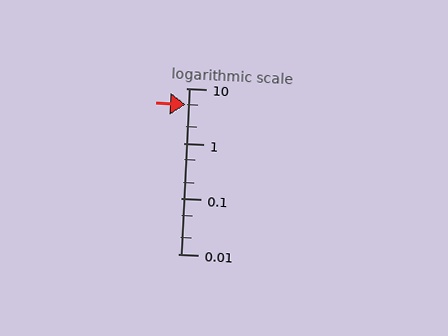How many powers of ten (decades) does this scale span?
The scale spans 3 decades, from 0.01 to 10.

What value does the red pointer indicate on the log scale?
The pointer indicates approximately 5.1.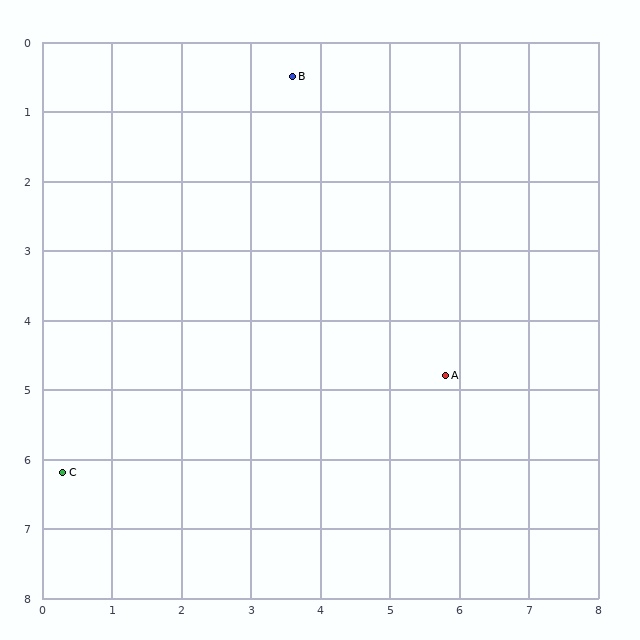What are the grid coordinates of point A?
Point A is at approximately (5.8, 4.8).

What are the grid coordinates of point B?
Point B is at approximately (3.6, 0.5).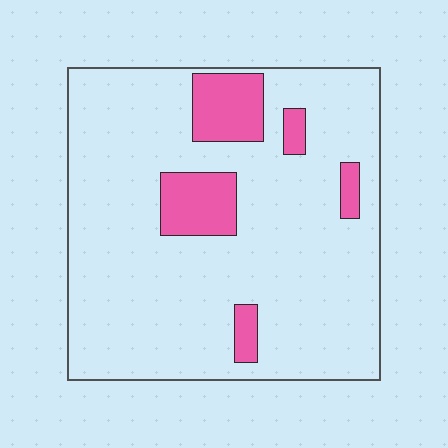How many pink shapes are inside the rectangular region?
5.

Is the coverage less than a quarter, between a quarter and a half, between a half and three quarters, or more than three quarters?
Less than a quarter.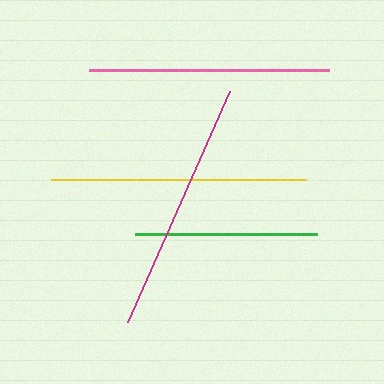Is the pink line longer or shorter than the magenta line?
The magenta line is longer than the pink line.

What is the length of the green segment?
The green segment is approximately 182 pixels long.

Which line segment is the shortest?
The green line is the shortest at approximately 182 pixels.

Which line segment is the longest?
The yellow line is the longest at approximately 255 pixels.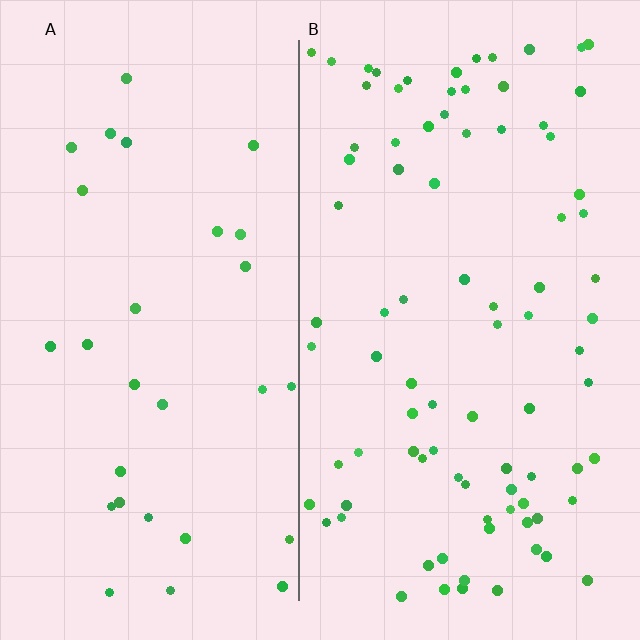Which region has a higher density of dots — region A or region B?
B (the right).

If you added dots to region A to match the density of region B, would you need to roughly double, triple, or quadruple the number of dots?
Approximately triple.